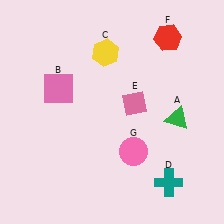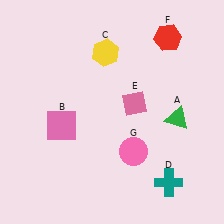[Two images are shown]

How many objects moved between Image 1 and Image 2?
1 object moved between the two images.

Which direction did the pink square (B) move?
The pink square (B) moved down.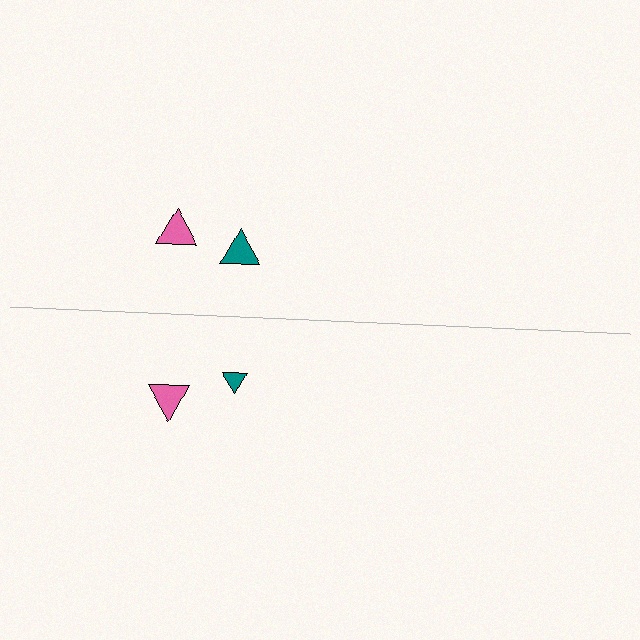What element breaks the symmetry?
The teal triangle on the bottom side has a different size than its mirror counterpart.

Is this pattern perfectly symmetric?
No, the pattern is not perfectly symmetric. The teal triangle on the bottom side has a different size than its mirror counterpart.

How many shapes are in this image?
There are 4 shapes in this image.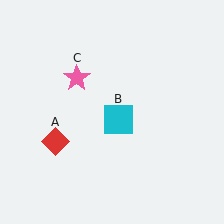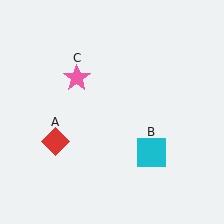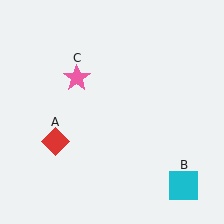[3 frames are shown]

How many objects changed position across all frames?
1 object changed position: cyan square (object B).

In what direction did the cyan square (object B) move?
The cyan square (object B) moved down and to the right.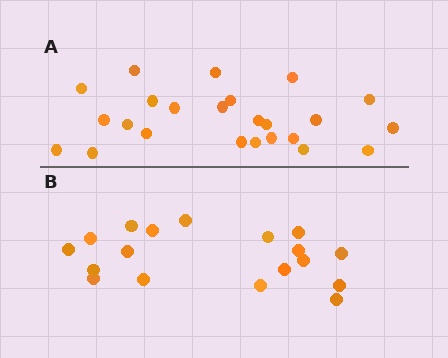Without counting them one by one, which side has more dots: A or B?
Region A (the top region) has more dots.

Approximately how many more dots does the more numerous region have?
Region A has about 6 more dots than region B.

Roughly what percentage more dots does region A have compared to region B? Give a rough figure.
About 35% more.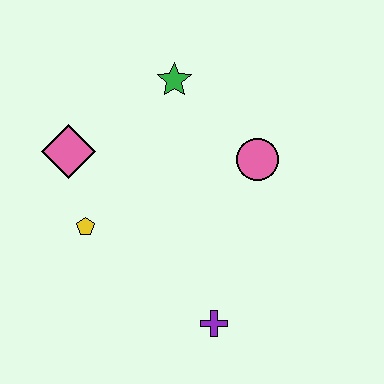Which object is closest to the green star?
The pink circle is closest to the green star.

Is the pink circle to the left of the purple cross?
No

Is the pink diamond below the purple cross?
No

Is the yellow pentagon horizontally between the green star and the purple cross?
No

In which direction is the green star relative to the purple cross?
The green star is above the purple cross.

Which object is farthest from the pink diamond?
The purple cross is farthest from the pink diamond.